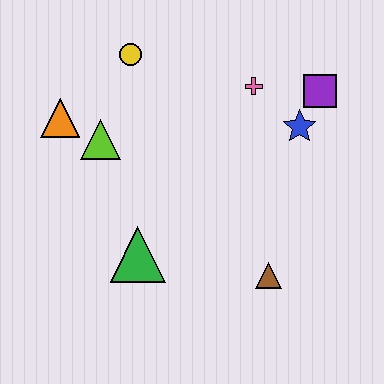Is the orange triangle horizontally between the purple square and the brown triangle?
No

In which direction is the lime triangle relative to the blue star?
The lime triangle is to the left of the blue star.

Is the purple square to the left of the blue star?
No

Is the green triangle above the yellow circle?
No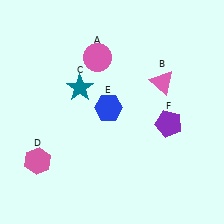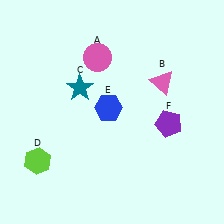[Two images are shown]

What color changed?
The hexagon (D) changed from pink in Image 1 to lime in Image 2.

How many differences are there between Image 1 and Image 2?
There is 1 difference between the two images.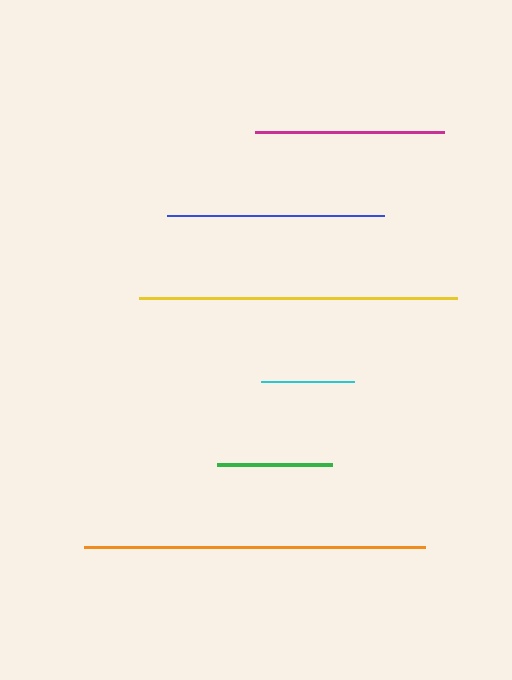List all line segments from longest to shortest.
From longest to shortest: orange, yellow, blue, magenta, green, cyan.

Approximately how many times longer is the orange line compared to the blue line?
The orange line is approximately 1.6 times the length of the blue line.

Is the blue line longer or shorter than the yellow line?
The yellow line is longer than the blue line.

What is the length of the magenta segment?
The magenta segment is approximately 189 pixels long.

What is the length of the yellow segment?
The yellow segment is approximately 318 pixels long.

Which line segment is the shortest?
The cyan line is the shortest at approximately 93 pixels.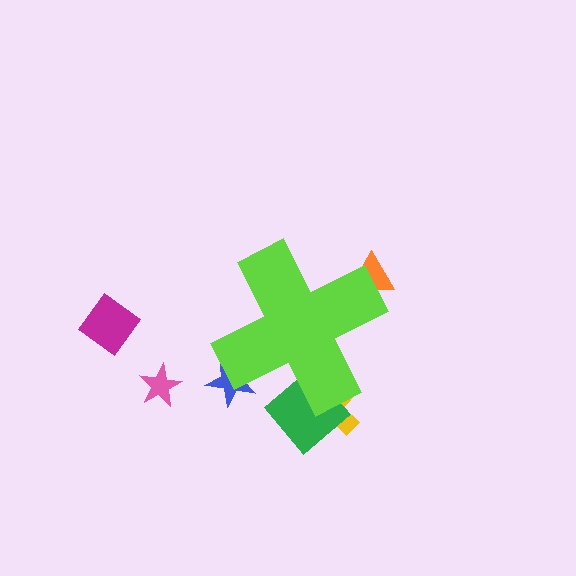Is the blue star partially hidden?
Yes, the blue star is partially hidden behind the lime cross.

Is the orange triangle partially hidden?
Yes, the orange triangle is partially hidden behind the lime cross.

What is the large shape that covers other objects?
A lime cross.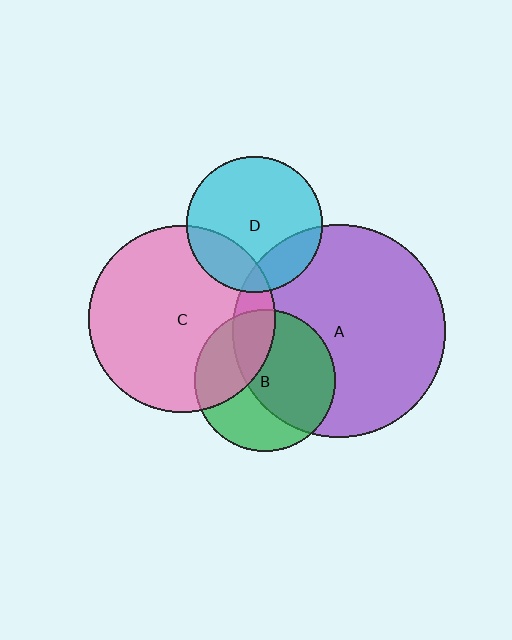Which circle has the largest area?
Circle A (purple).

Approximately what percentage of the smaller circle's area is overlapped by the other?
Approximately 20%.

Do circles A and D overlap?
Yes.